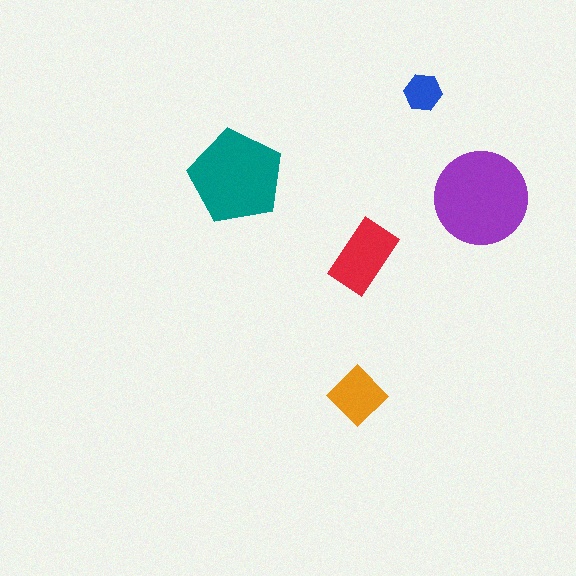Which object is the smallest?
The blue hexagon.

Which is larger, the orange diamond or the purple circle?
The purple circle.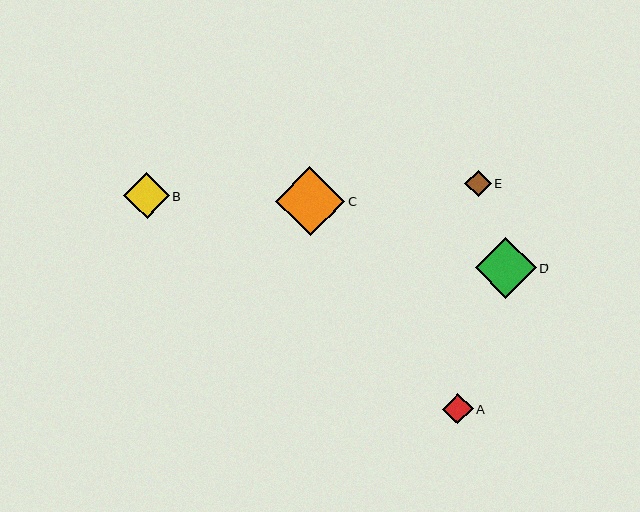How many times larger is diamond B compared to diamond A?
Diamond B is approximately 1.5 times the size of diamond A.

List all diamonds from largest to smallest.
From largest to smallest: C, D, B, A, E.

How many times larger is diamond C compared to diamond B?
Diamond C is approximately 1.5 times the size of diamond B.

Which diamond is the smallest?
Diamond E is the smallest with a size of approximately 26 pixels.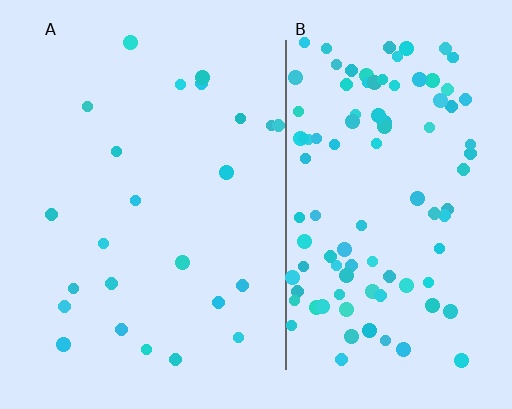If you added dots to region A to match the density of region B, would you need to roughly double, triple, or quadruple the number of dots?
Approximately quadruple.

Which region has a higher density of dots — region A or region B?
B (the right).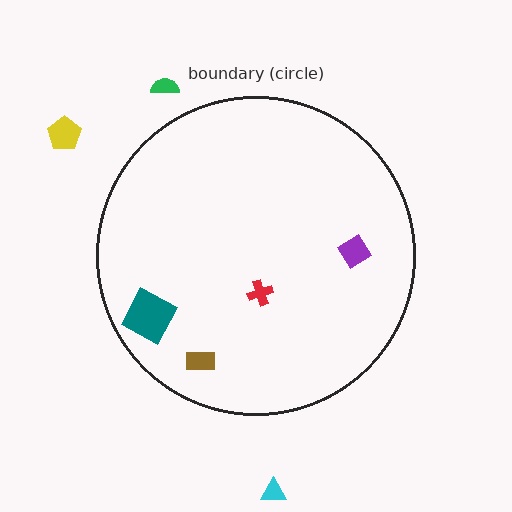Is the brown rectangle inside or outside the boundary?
Inside.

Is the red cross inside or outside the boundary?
Inside.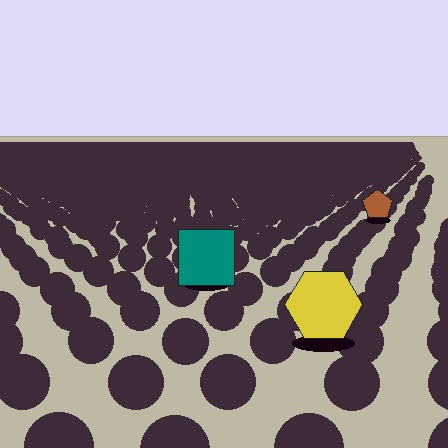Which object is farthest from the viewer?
The brown pentagon is farthest from the viewer. It appears smaller and the ground texture around it is denser.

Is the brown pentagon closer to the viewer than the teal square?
No. The teal square is closer — you can tell from the texture gradient: the ground texture is coarser near it.